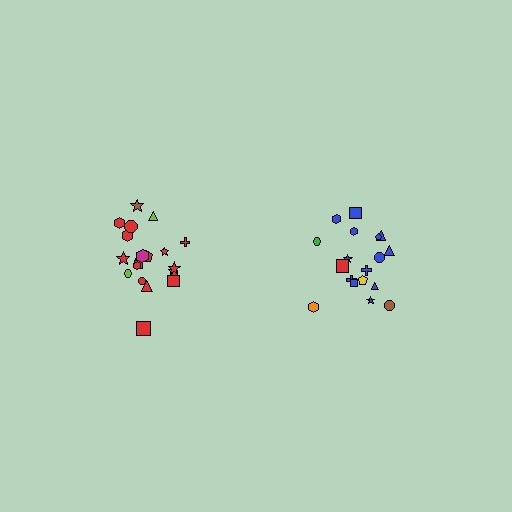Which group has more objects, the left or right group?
The left group.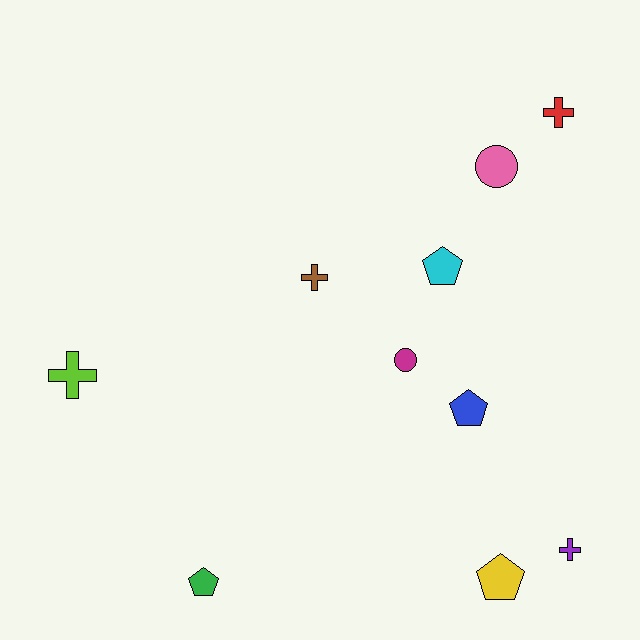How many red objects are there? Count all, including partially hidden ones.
There is 1 red object.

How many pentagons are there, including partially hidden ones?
There are 4 pentagons.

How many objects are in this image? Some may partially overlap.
There are 10 objects.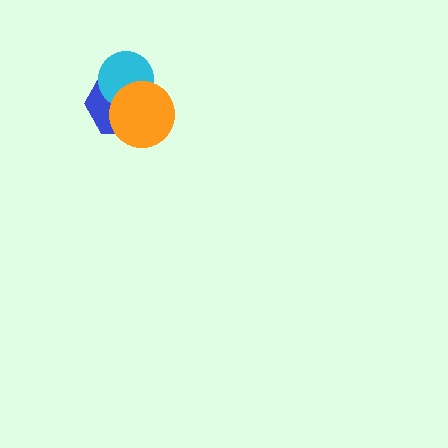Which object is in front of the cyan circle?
The orange circle is in front of the cyan circle.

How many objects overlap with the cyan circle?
2 objects overlap with the cyan circle.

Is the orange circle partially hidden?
No, no other shape covers it.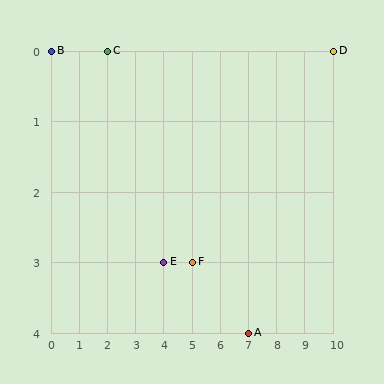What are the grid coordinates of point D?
Point D is at grid coordinates (10, 0).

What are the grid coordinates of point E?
Point E is at grid coordinates (4, 3).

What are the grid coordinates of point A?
Point A is at grid coordinates (7, 4).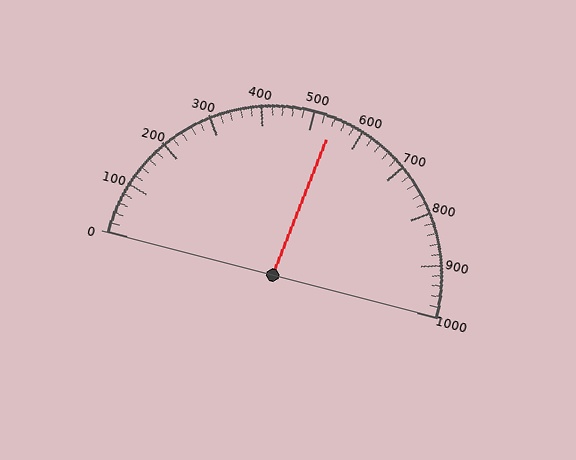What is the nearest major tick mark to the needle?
The nearest major tick mark is 500.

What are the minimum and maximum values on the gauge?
The gauge ranges from 0 to 1000.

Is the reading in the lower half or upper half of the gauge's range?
The reading is in the upper half of the range (0 to 1000).